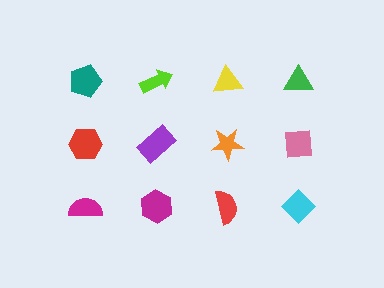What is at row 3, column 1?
A magenta semicircle.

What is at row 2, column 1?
A red hexagon.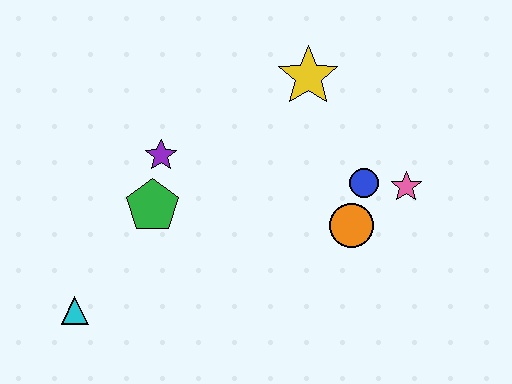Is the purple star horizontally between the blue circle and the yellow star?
No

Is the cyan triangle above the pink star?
No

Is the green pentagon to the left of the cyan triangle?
No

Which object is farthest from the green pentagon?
The pink star is farthest from the green pentagon.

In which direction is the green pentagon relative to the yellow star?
The green pentagon is to the left of the yellow star.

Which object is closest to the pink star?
The blue circle is closest to the pink star.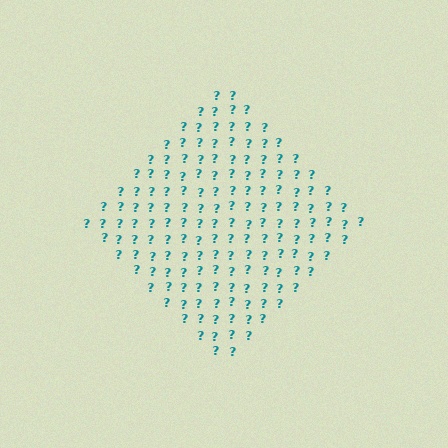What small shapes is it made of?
It is made of small question marks.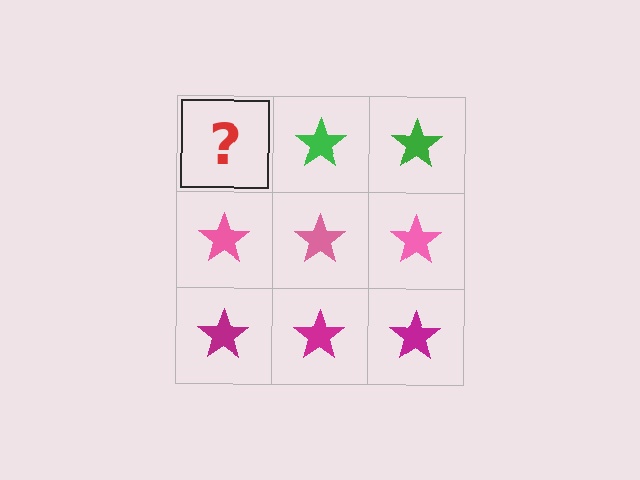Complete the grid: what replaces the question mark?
The question mark should be replaced with a green star.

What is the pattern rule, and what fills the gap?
The rule is that each row has a consistent color. The gap should be filled with a green star.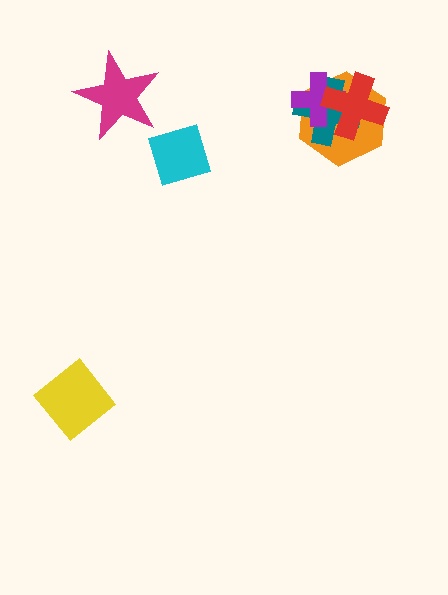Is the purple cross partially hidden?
Yes, it is partially covered by another shape.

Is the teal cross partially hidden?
Yes, it is partially covered by another shape.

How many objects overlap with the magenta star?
0 objects overlap with the magenta star.